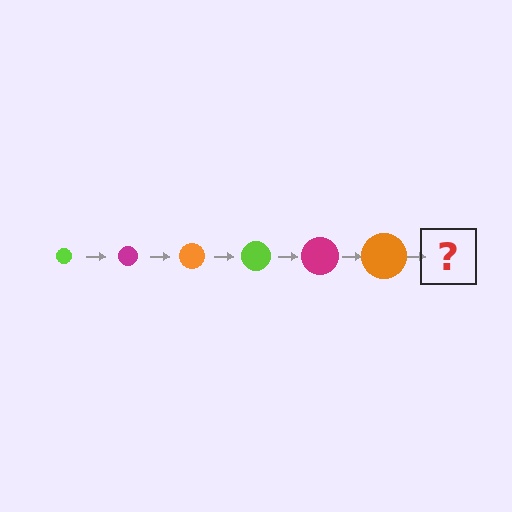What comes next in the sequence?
The next element should be a lime circle, larger than the previous one.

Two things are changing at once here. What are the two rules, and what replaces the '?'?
The two rules are that the circle grows larger each step and the color cycles through lime, magenta, and orange. The '?' should be a lime circle, larger than the previous one.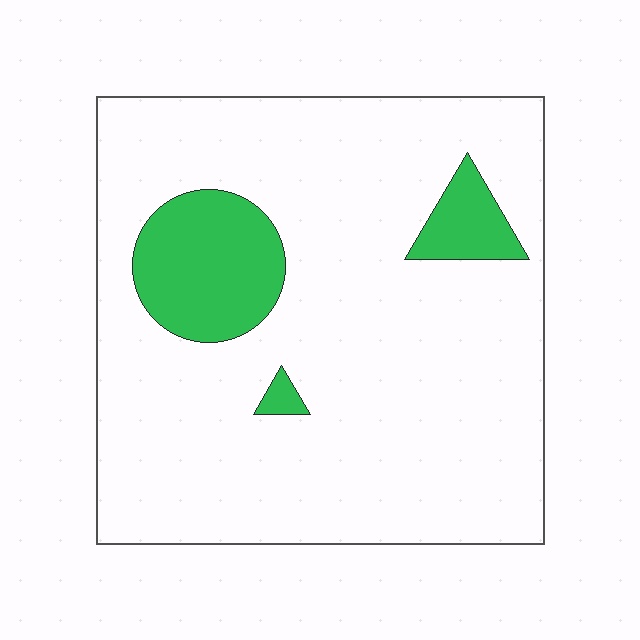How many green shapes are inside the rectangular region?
3.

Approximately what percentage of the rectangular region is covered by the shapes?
Approximately 15%.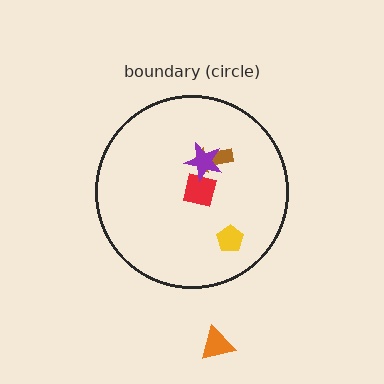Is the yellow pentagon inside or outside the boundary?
Inside.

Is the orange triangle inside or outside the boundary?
Outside.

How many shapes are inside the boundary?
4 inside, 1 outside.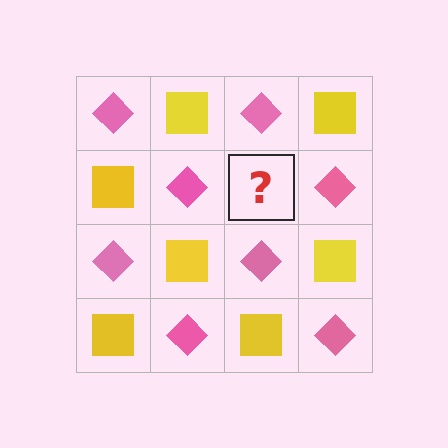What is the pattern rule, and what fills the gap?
The rule is that it alternates pink diamond and yellow square in a checkerboard pattern. The gap should be filled with a yellow square.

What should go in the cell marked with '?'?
The missing cell should contain a yellow square.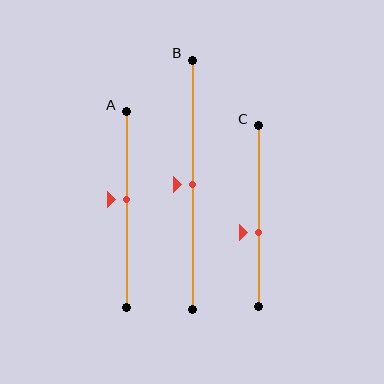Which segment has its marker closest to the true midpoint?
Segment B has its marker closest to the true midpoint.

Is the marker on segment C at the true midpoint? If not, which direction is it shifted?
No, the marker on segment C is shifted downward by about 9% of the segment length.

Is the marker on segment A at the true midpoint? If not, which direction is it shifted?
No, the marker on segment A is shifted upward by about 5% of the segment length.